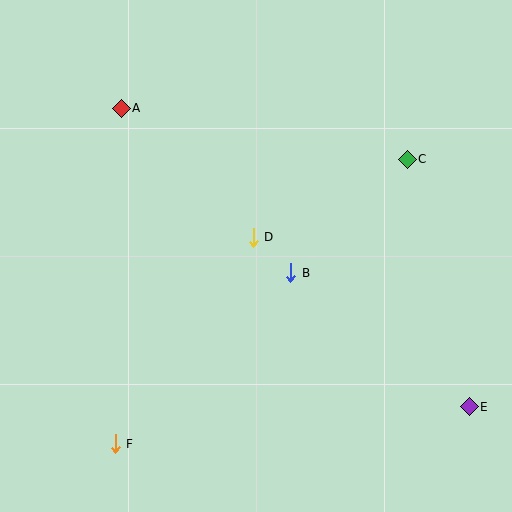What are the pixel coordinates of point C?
Point C is at (407, 159).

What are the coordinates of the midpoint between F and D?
The midpoint between F and D is at (184, 340).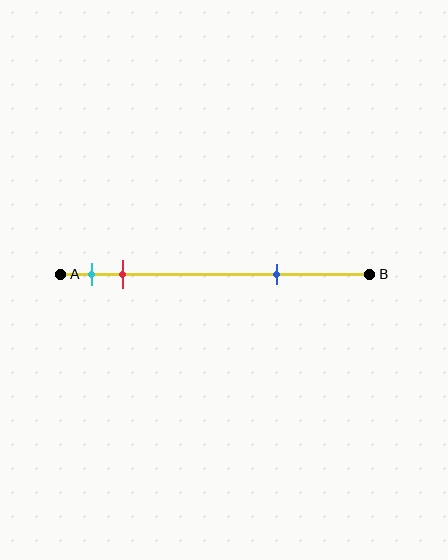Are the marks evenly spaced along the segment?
No, the marks are not evenly spaced.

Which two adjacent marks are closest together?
The cyan and red marks are the closest adjacent pair.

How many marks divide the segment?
There are 3 marks dividing the segment.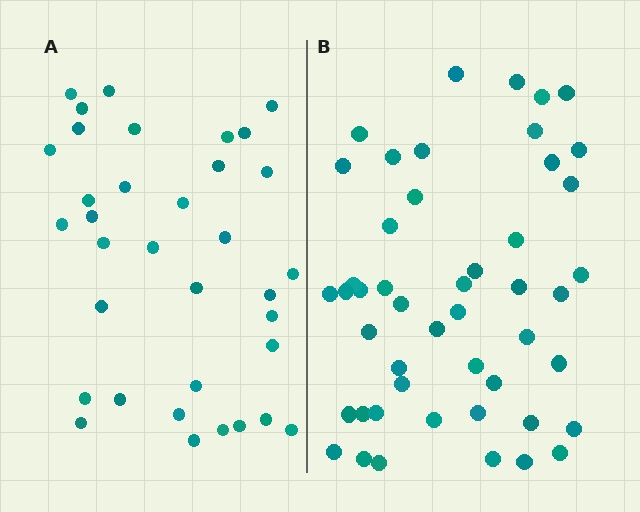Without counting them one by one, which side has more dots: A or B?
Region B (the right region) has more dots.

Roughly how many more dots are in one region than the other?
Region B has approximately 15 more dots than region A.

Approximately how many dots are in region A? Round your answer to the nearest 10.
About 40 dots. (The exact count is 35, which rounds to 40.)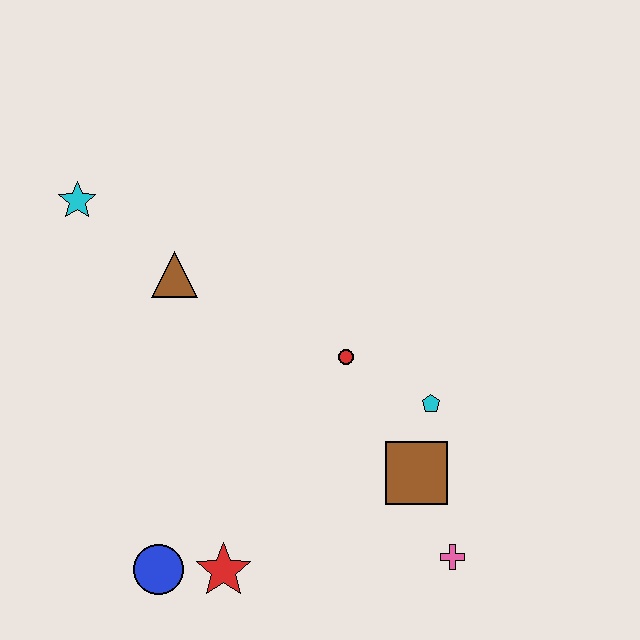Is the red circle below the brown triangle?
Yes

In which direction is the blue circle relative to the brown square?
The blue circle is to the left of the brown square.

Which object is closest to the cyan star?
The brown triangle is closest to the cyan star.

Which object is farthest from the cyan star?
The pink cross is farthest from the cyan star.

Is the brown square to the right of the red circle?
Yes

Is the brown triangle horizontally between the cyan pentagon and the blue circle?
Yes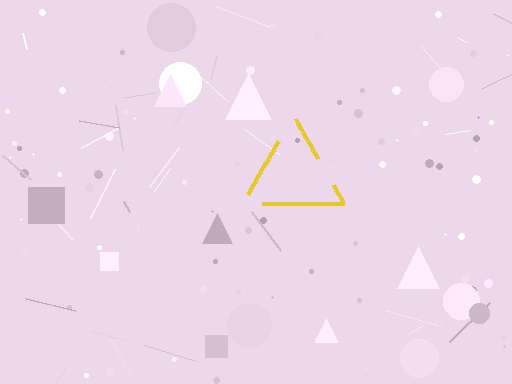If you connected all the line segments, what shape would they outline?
They would outline a triangle.